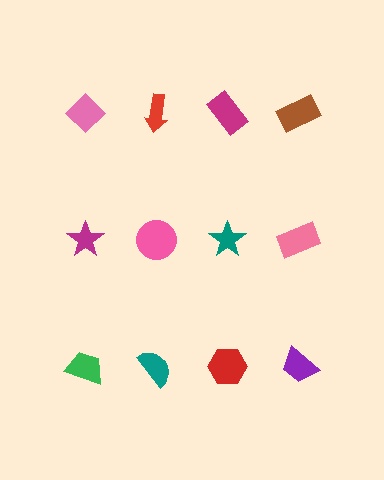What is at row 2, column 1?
A magenta star.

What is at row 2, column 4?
A pink rectangle.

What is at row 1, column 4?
A brown rectangle.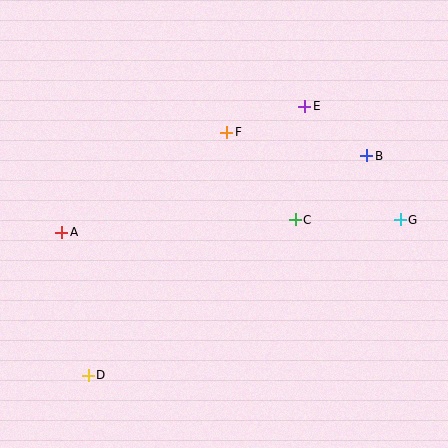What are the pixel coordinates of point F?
Point F is at (227, 132).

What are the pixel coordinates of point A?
Point A is at (62, 232).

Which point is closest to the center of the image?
Point C at (295, 220) is closest to the center.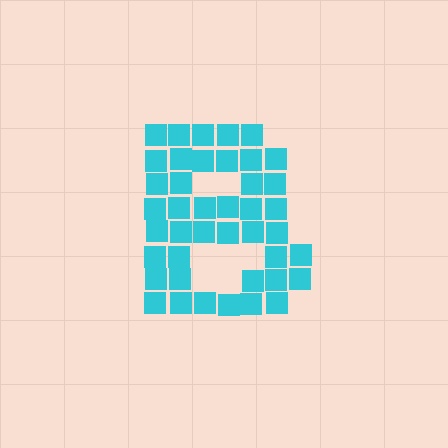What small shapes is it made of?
It is made of small squares.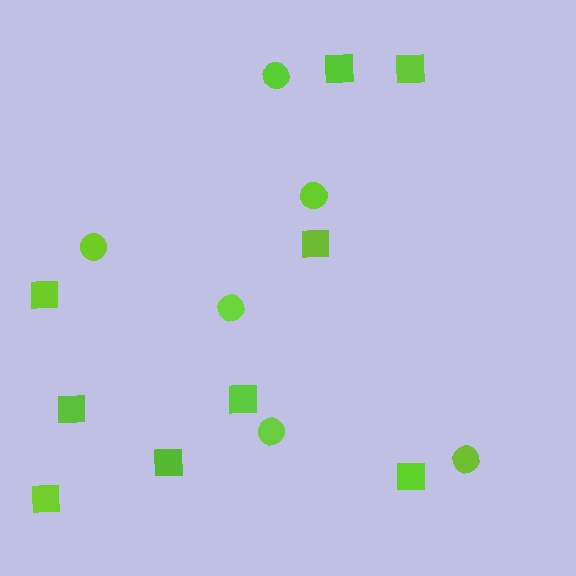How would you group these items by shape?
There are 2 groups: one group of circles (6) and one group of squares (9).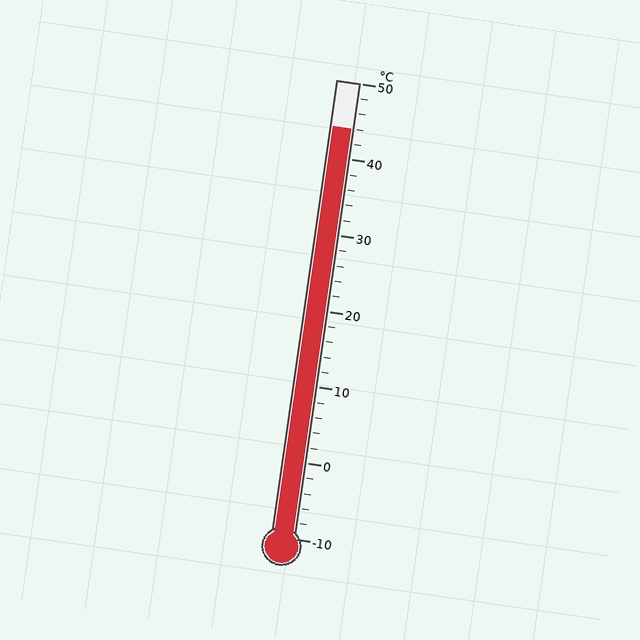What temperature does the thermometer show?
The thermometer shows approximately 44°C.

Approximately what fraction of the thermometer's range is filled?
The thermometer is filled to approximately 90% of its range.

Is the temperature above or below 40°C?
The temperature is above 40°C.